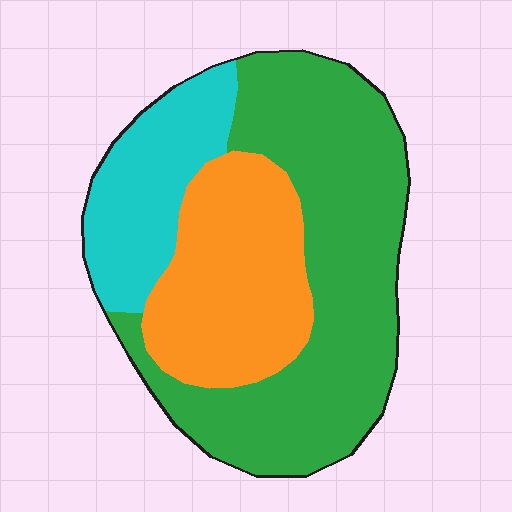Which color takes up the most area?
Green, at roughly 50%.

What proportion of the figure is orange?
Orange covers around 30% of the figure.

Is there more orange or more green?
Green.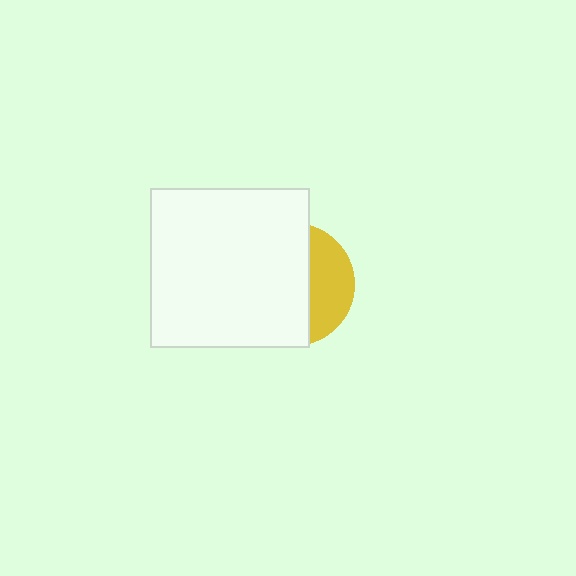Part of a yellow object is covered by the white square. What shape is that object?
It is a circle.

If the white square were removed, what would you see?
You would see the complete yellow circle.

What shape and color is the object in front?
The object in front is a white square.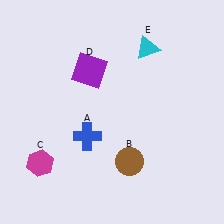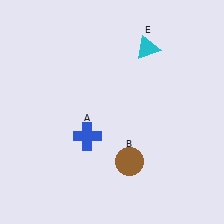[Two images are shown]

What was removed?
The purple square (D), the magenta hexagon (C) were removed in Image 2.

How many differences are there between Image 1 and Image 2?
There are 2 differences between the two images.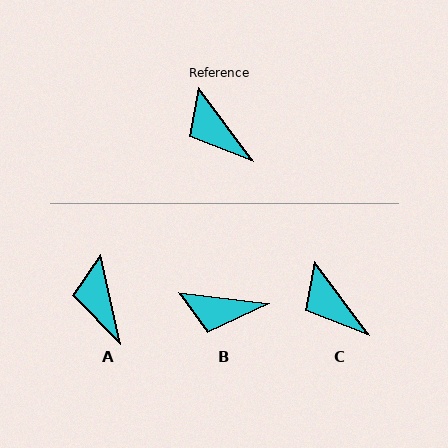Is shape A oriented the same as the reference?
No, it is off by about 24 degrees.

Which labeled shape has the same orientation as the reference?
C.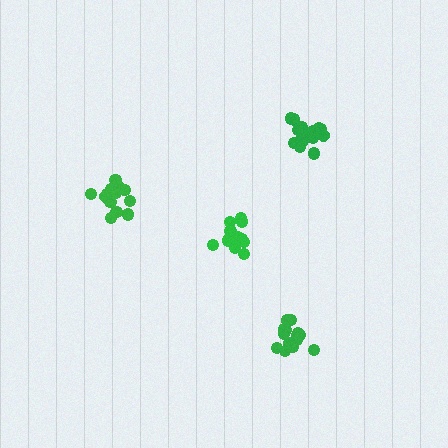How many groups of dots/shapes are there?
There are 4 groups.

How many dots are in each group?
Group 1: 14 dots, Group 2: 17 dots, Group 3: 12 dots, Group 4: 17 dots (60 total).